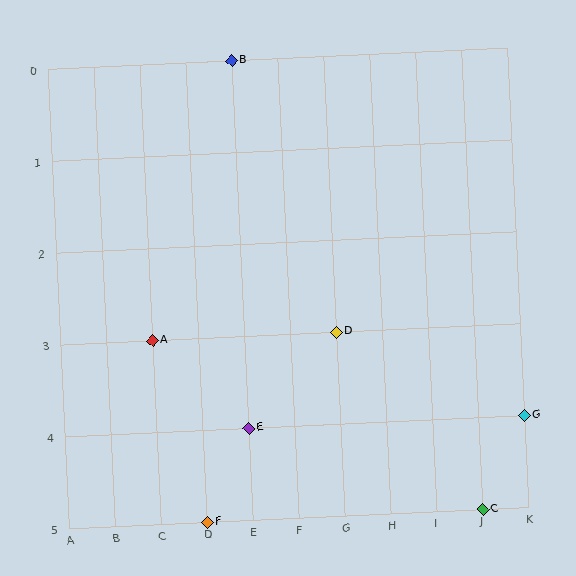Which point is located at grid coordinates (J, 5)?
Point C is at (J, 5).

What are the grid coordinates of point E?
Point E is at grid coordinates (E, 4).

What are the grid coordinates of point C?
Point C is at grid coordinates (J, 5).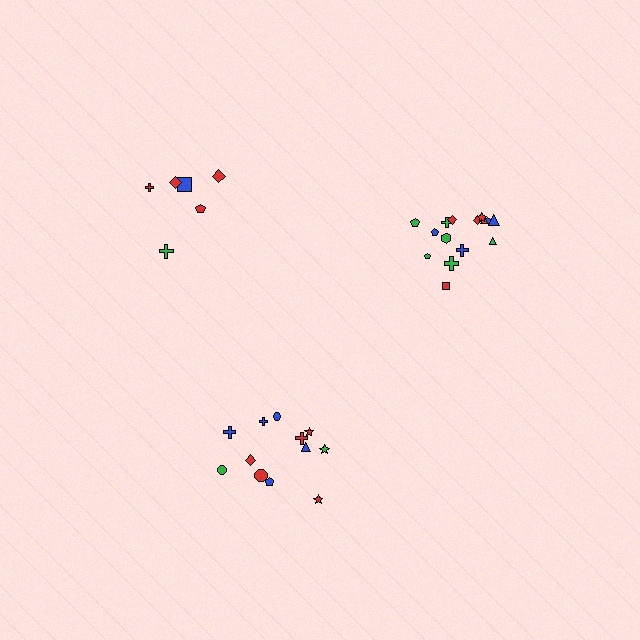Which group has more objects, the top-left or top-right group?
The top-right group.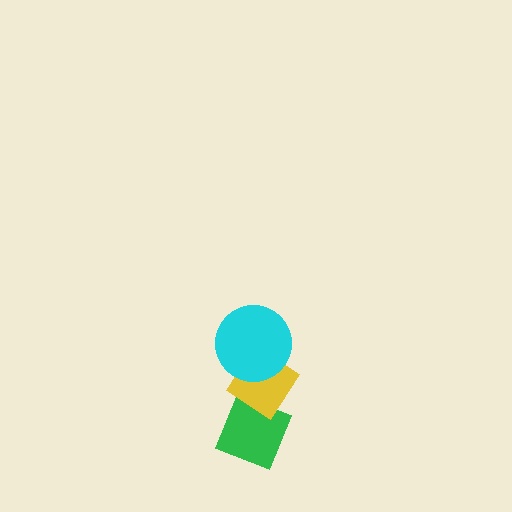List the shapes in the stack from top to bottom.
From top to bottom: the cyan circle, the yellow diamond, the green diamond.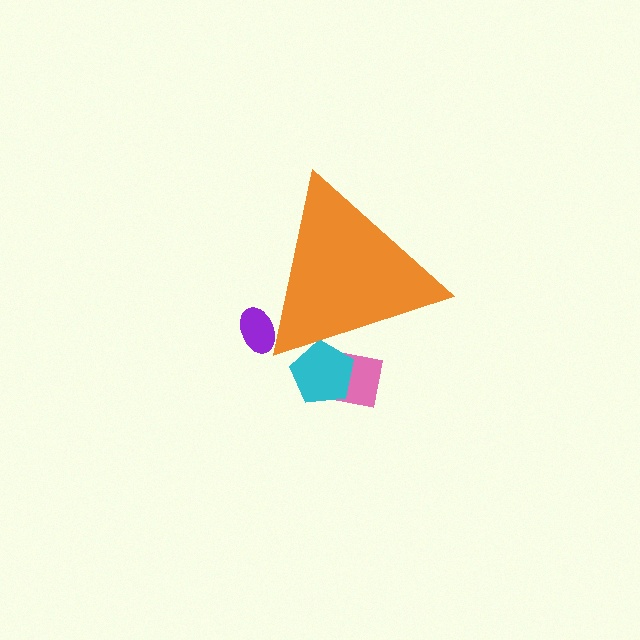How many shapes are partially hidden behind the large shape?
3 shapes are partially hidden.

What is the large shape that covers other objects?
An orange triangle.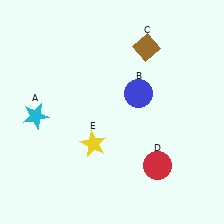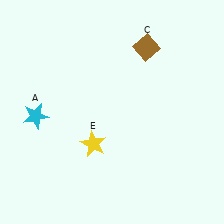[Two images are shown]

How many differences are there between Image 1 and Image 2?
There are 2 differences between the two images.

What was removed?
The blue circle (B), the red circle (D) were removed in Image 2.